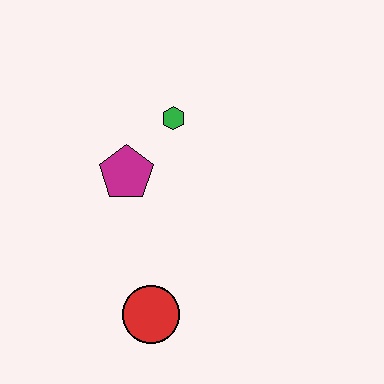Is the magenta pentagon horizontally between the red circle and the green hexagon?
No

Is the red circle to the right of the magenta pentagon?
Yes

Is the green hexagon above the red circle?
Yes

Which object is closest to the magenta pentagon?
The green hexagon is closest to the magenta pentagon.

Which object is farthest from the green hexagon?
The red circle is farthest from the green hexagon.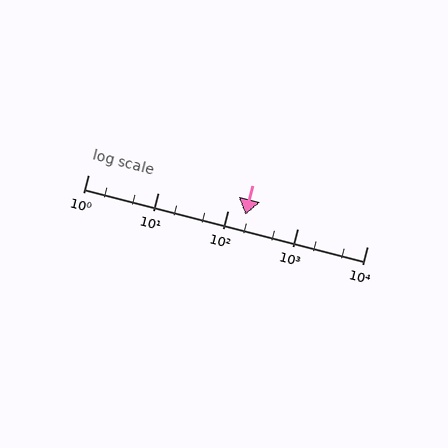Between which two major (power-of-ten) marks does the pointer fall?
The pointer is between 100 and 1000.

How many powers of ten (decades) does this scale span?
The scale spans 4 decades, from 1 to 10000.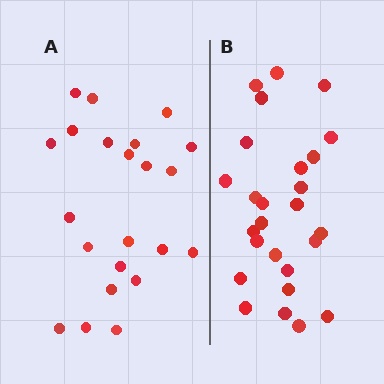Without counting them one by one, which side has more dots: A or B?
Region B (the right region) has more dots.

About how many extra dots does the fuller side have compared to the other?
Region B has about 4 more dots than region A.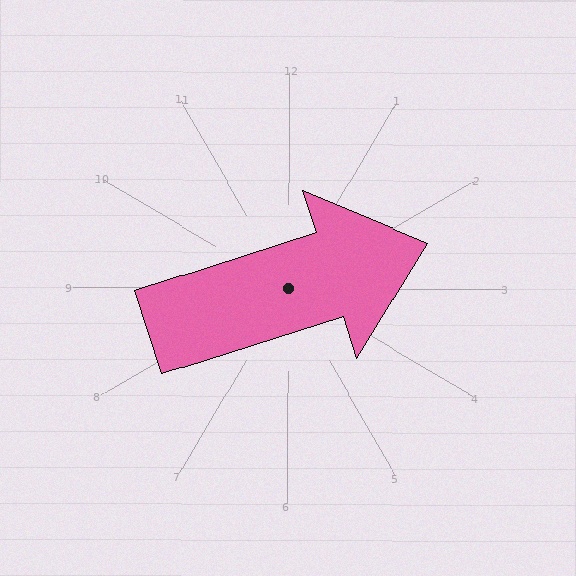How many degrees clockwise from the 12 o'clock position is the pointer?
Approximately 72 degrees.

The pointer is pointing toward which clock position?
Roughly 2 o'clock.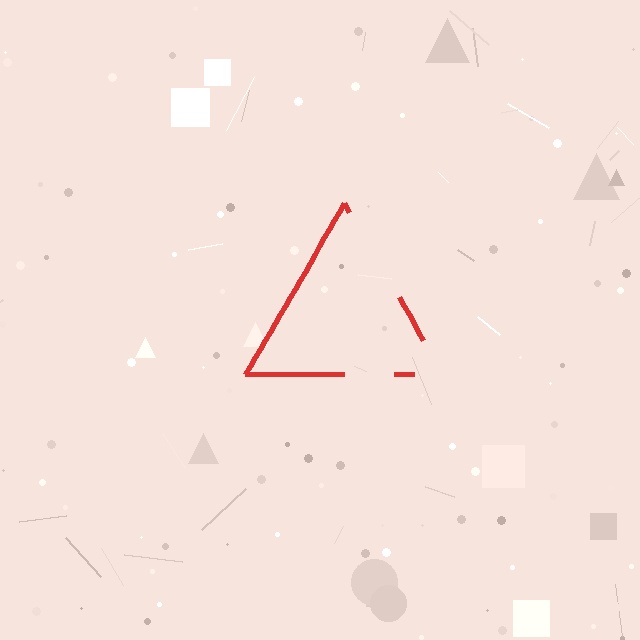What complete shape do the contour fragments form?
The contour fragments form a triangle.